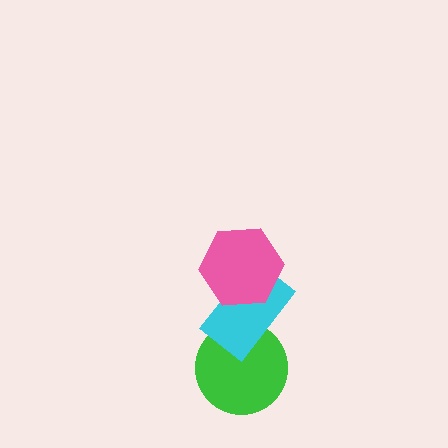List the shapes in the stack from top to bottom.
From top to bottom: the pink hexagon, the cyan rectangle, the green circle.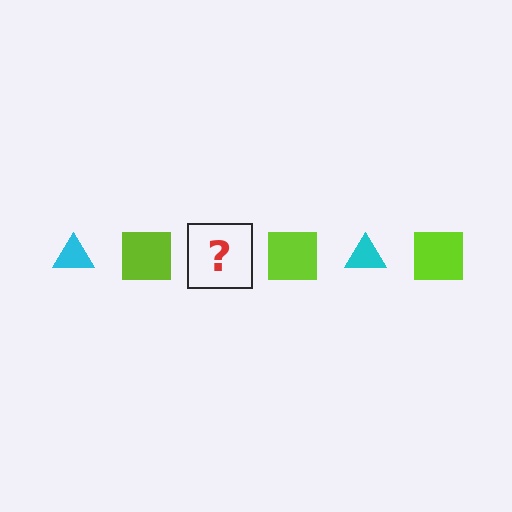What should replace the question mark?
The question mark should be replaced with a cyan triangle.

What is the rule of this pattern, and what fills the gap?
The rule is that the pattern alternates between cyan triangle and lime square. The gap should be filled with a cyan triangle.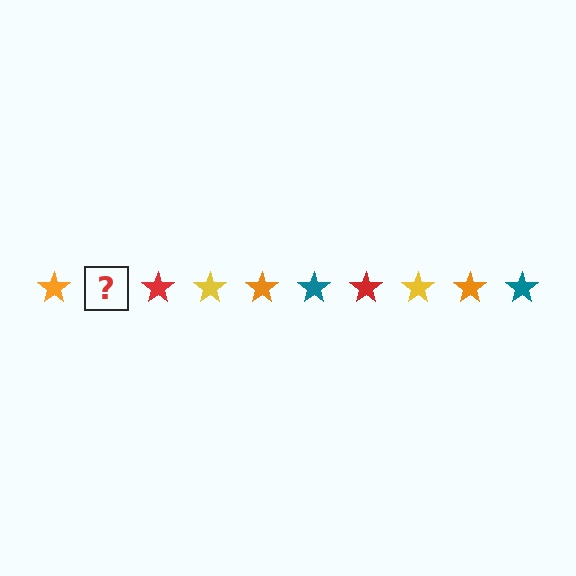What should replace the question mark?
The question mark should be replaced with a teal star.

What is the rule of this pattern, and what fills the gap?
The rule is that the pattern cycles through orange, teal, red, yellow stars. The gap should be filled with a teal star.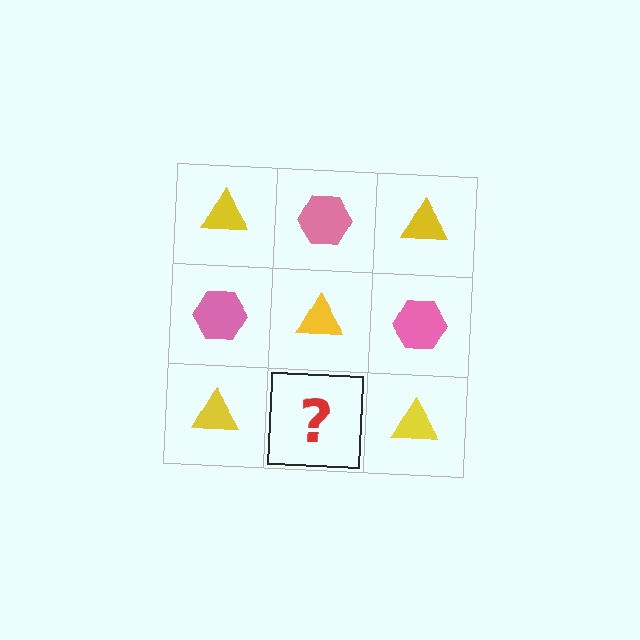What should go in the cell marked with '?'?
The missing cell should contain a pink hexagon.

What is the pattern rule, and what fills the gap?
The rule is that it alternates yellow triangle and pink hexagon in a checkerboard pattern. The gap should be filled with a pink hexagon.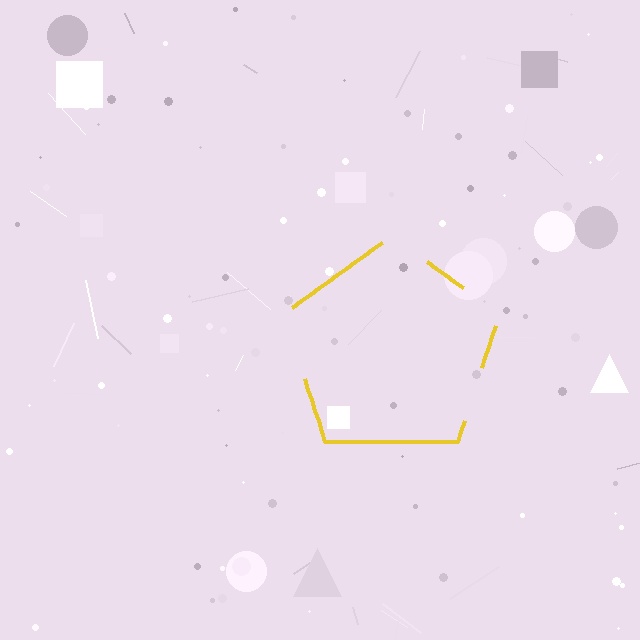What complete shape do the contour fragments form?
The contour fragments form a pentagon.